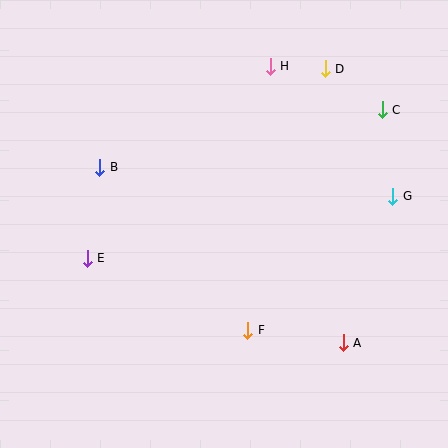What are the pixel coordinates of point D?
Point D is at (325, 69).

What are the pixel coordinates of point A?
Point A is at (343, 343).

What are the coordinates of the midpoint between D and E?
The midpoint between D and E is at (206, 163).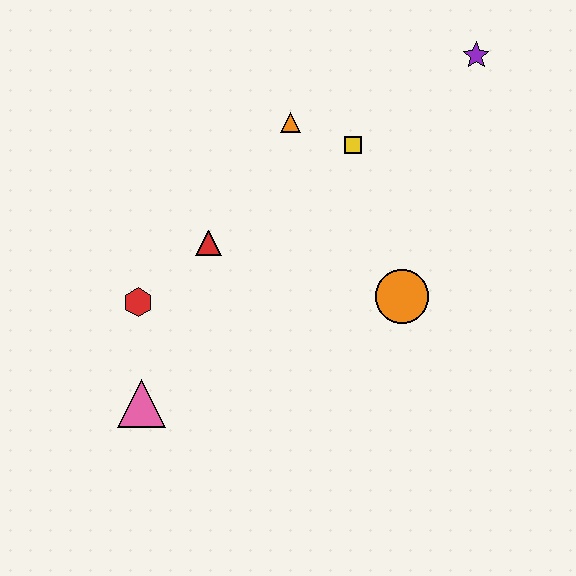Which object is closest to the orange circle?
The yellow square is closest to the orange circle.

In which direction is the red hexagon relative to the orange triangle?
The red hexagon is below the orange triangle.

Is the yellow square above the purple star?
No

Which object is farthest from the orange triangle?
The pink triangle is farthest from the orange triangle.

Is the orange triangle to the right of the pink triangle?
Yes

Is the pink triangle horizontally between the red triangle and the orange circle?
No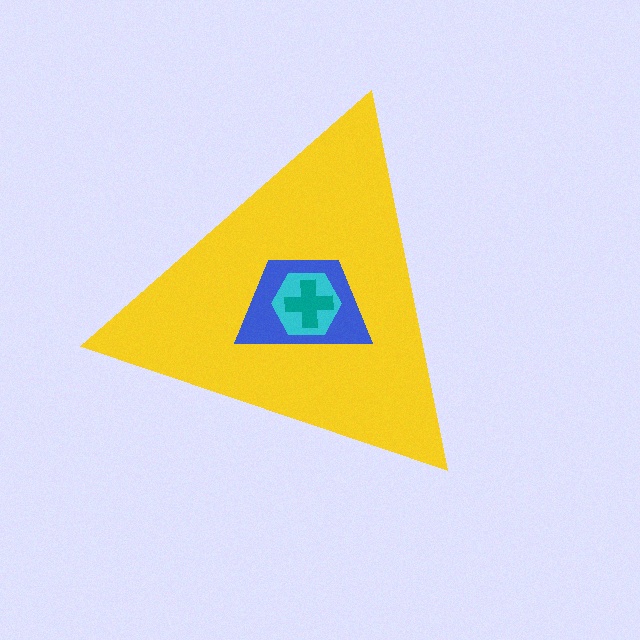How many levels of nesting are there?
4.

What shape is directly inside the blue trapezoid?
The cyan hexagon.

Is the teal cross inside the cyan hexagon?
Yes.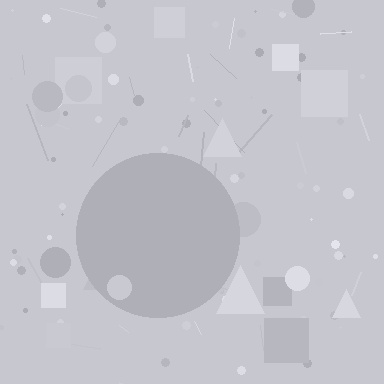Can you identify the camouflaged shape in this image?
The camouflaged shape is a circle.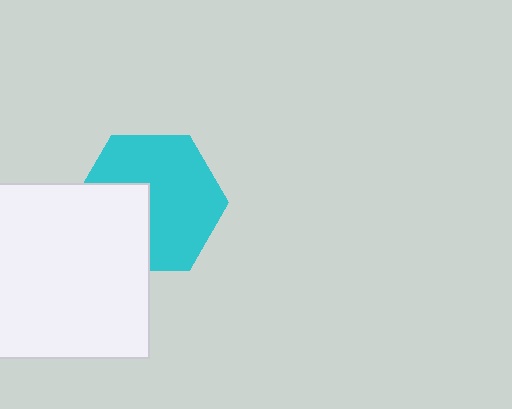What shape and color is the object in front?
The object in front is a white square.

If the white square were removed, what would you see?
You would see the complete cyan hexagon.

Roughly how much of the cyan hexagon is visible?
Most of it is visible (roughly 67%).